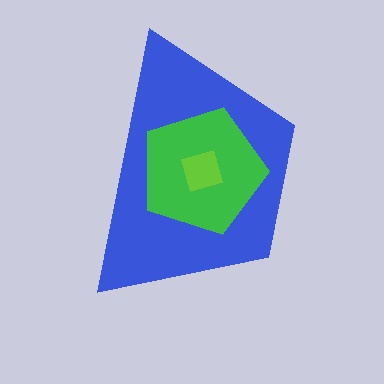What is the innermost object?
The lime square.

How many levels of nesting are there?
3.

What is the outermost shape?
The blue trapezoid.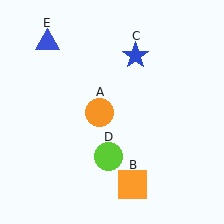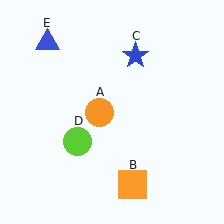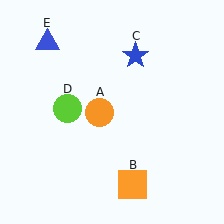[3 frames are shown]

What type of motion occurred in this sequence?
The lime circle (object D) rotated clockwise around the center of the scene.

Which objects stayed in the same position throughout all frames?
Orange circle (object A) and orange square (object B) and blue star (object C) and blue triangle (object E) remained stationary.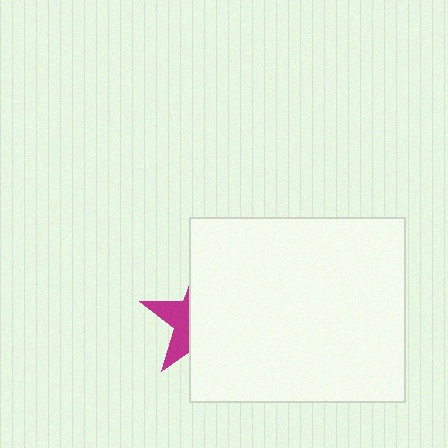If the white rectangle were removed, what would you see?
You would see the complete magenta star.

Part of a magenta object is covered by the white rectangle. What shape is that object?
It is a star.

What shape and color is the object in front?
The object in front is a white rectangle.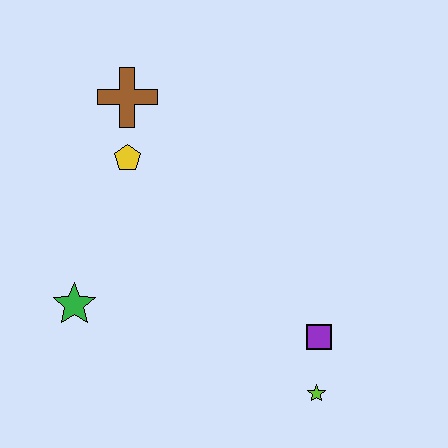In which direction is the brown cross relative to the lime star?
The brown cross is above the lime star.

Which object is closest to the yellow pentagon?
The brown cross is closest to the yellow pentagon.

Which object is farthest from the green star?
The lime star is farthest from the green star.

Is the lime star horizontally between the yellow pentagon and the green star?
No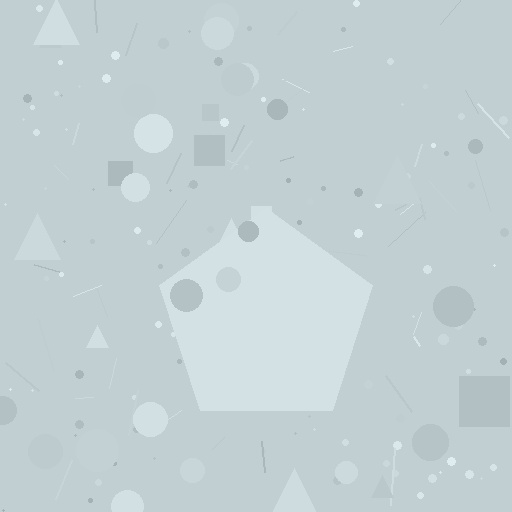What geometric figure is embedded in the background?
A pentagon is embedded in the background.